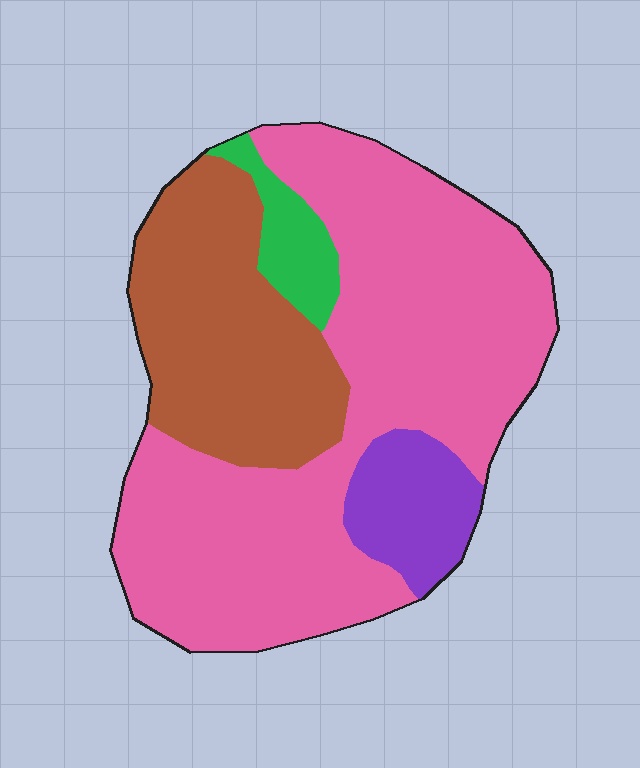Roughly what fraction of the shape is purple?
Purple takes up less than a quarter of the shape.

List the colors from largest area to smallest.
From largest to smallest: pink, brown, purple, green.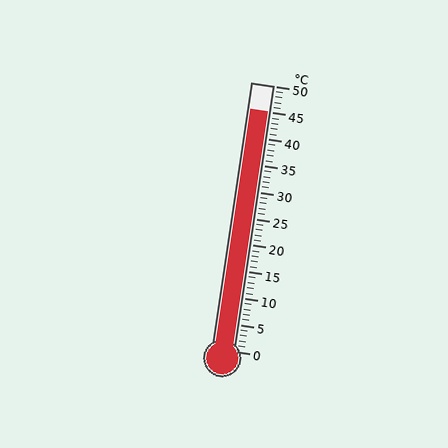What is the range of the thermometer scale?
The thermometer scale ranges from 0°C to 50°C.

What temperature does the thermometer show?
The thermometer shows approximately 45°C.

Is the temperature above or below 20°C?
The temperature is above 20°C.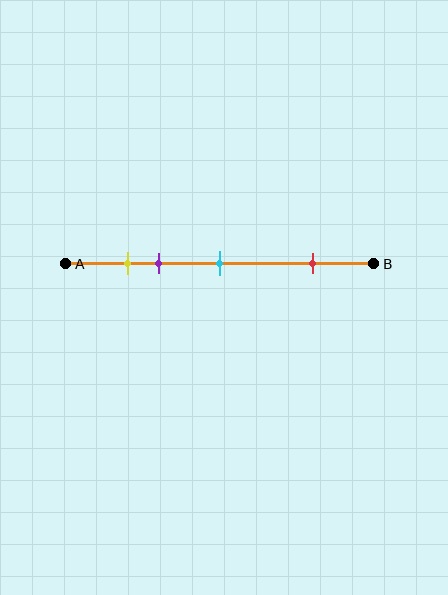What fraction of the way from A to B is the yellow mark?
The yellow mark is approximately 20% (0.2) of the way from A to B.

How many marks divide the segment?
There are 4 marks dividing the segment.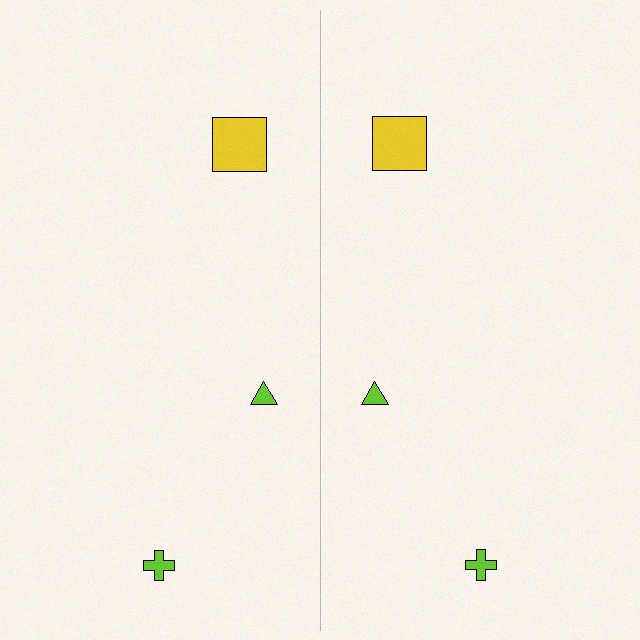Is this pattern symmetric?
Yes, this pattern has bilateral (reflection) symmetry.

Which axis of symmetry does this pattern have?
The pattern has a vertical axis of symmetry running through the center of the image.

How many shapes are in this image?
There are 6 shapes in this image.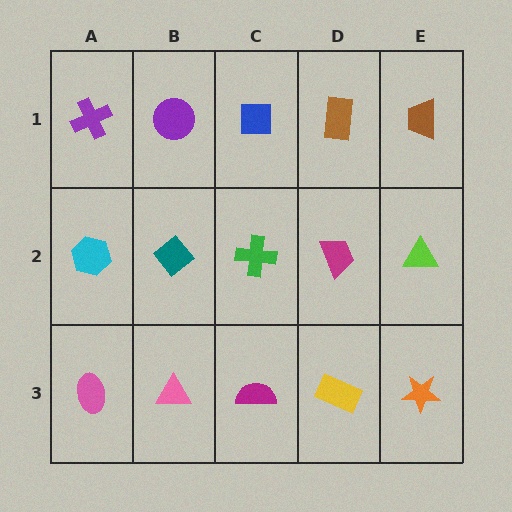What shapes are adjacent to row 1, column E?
A lime triangle (row 2, column E), a brown rectangle (row 1, column D).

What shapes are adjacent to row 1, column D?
A magenta trapezoid (row 2, column D), a blue square (row 1, column C), a brown trapezoid (row 1, column E).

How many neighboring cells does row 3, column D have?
3.